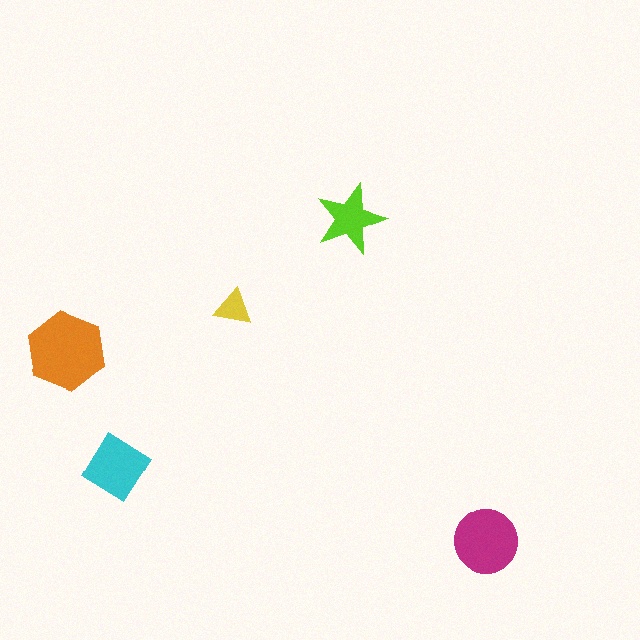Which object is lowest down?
The magenta circle is bottommost.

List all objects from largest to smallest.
The orange hexagon, the magenta circle, the cyan diamond, the lime star, the yellow triangle.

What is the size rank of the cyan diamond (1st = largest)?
3rd.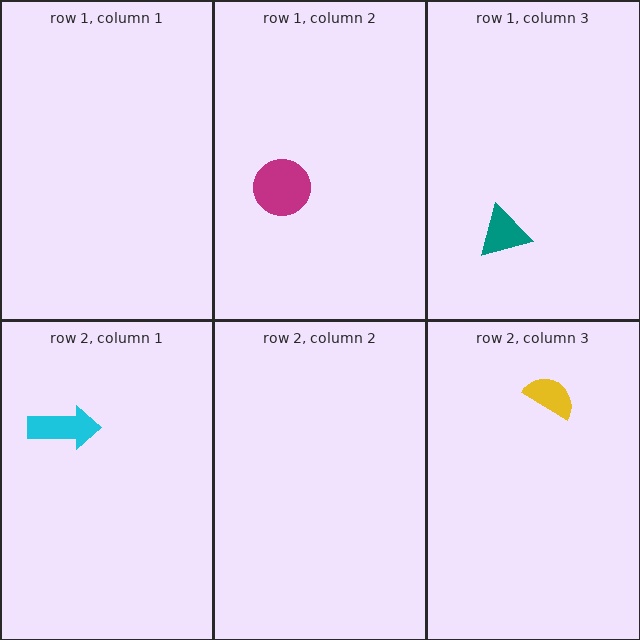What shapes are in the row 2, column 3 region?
The yellow semicircle.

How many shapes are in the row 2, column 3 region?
1.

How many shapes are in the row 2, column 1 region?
1.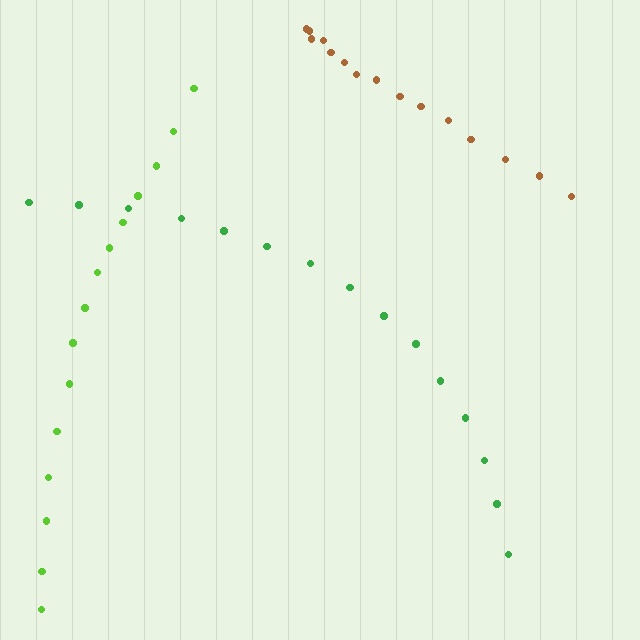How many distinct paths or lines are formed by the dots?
There are 3 distinct paths.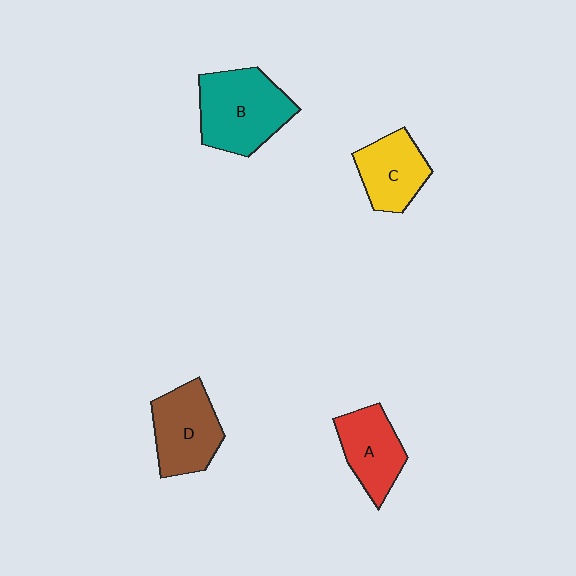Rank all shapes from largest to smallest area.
From largest to smallest: B (teal), D (brown), A (red), C (yellow).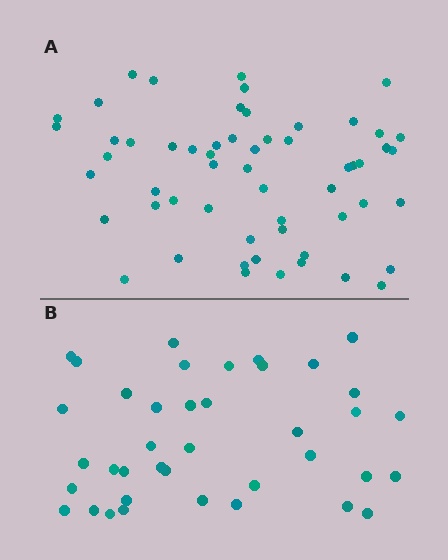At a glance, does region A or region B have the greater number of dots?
Region A (the top region) has more dots.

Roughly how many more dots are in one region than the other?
Region A has approximately 20 more dots than region B.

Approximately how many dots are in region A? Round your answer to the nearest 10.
About 60 dots. (The exact count is 57, which rounds to 60.)